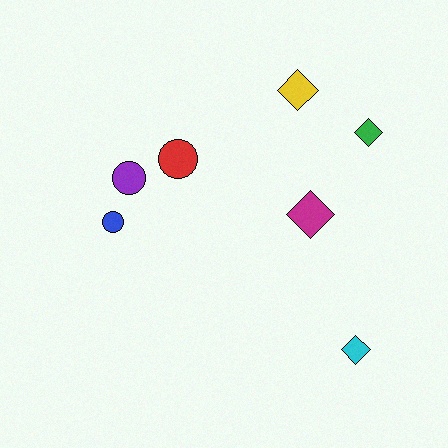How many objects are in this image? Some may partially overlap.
There are 7 objects.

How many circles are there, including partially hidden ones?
There are 3 circles.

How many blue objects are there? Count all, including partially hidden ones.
There is 1 blue object.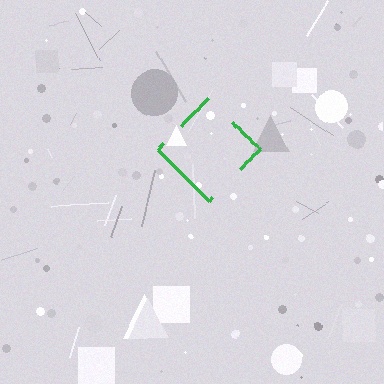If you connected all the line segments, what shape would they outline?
They would outline a diamond.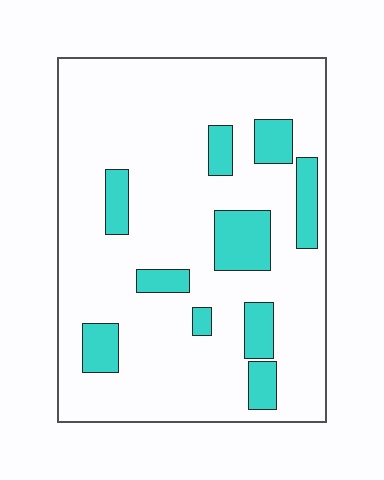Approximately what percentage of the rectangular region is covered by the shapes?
Approximately 15%.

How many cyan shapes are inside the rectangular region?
10.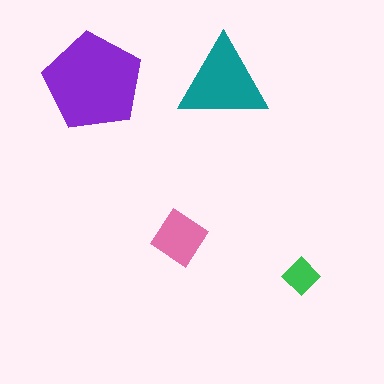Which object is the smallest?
The green diamond.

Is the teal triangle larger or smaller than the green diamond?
Larger.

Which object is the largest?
The purple pentagon.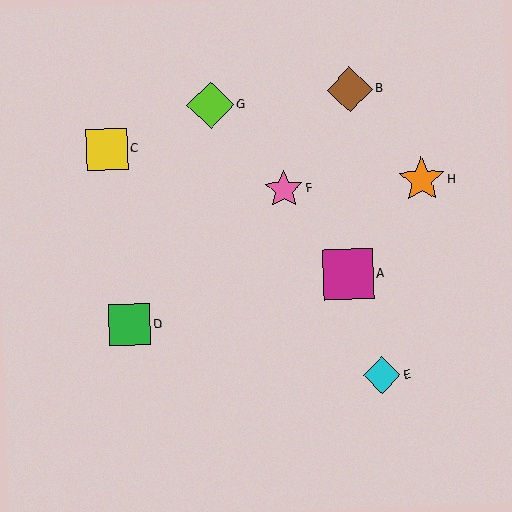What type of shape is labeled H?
Shape H is an orange star.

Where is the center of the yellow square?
The center of the yellow square is at (107, 149).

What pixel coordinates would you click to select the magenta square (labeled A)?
Click at (348, 274) to select the magenta square A.